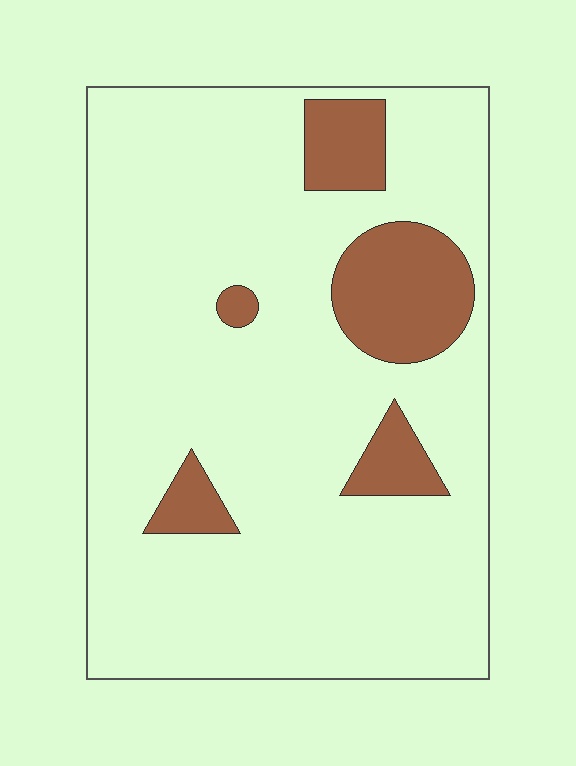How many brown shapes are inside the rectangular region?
5.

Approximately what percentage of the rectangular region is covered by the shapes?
Approximately 15%.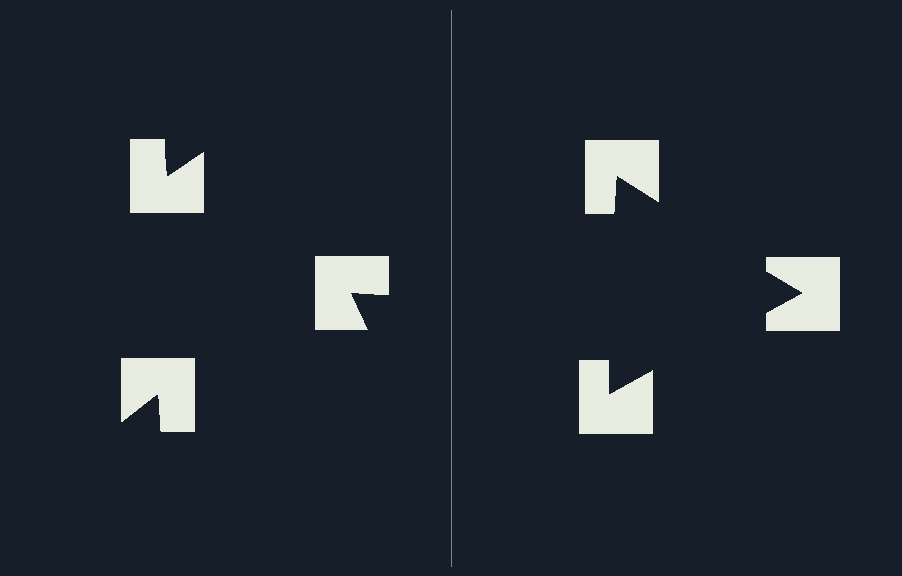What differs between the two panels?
The notched squares are positioned identically on both sides; only the wedge orientations differ. On the right they align to a triangle; on the left they are misaligned.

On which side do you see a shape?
An illusory triangle appears on the right side. On the left side the wedge cuts are rotated, so no coherent shape forms.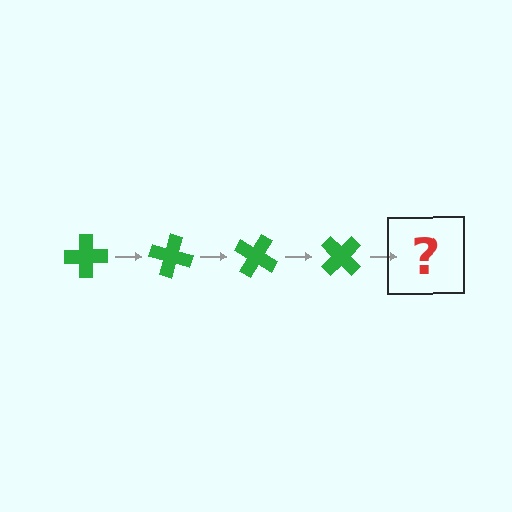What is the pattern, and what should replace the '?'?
The pattern is that the cross rotates 15 degrees each step. The '?' should be a green cross rotated 60 degrees.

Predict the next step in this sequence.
The next step is a green cross rotated 60 degrees.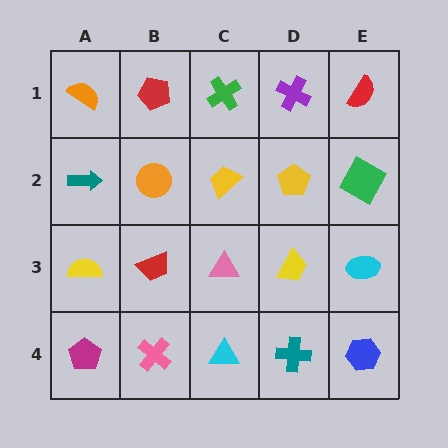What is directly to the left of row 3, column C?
A red trapezoid.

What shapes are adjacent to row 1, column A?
A teal arrow (row 2, column A), a red pentagon (row 1, column B).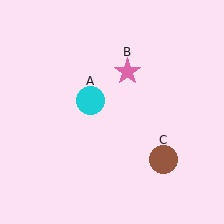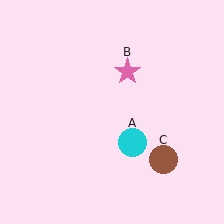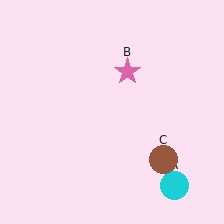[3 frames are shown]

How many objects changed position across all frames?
1 object changed position: cyan circle (object A).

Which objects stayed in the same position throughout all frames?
Pink star (object B) and brown circle (object C) remained stationary.